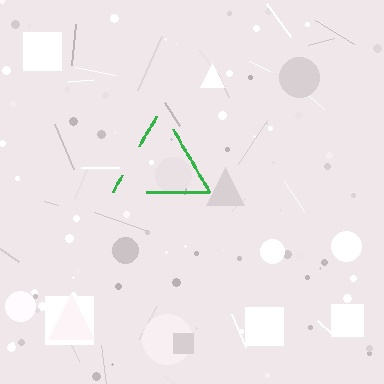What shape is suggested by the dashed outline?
The dashed outline suggests a triangle.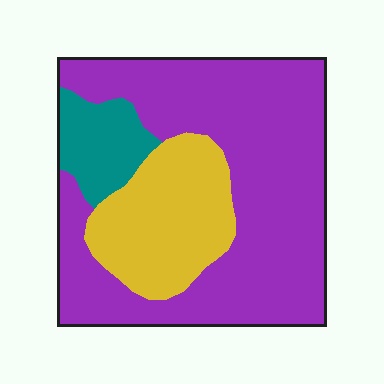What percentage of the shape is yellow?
Yellow takes up about one quarter (1/4) of the shape.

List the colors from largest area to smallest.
From largest to smallest: purple, yellow, teal.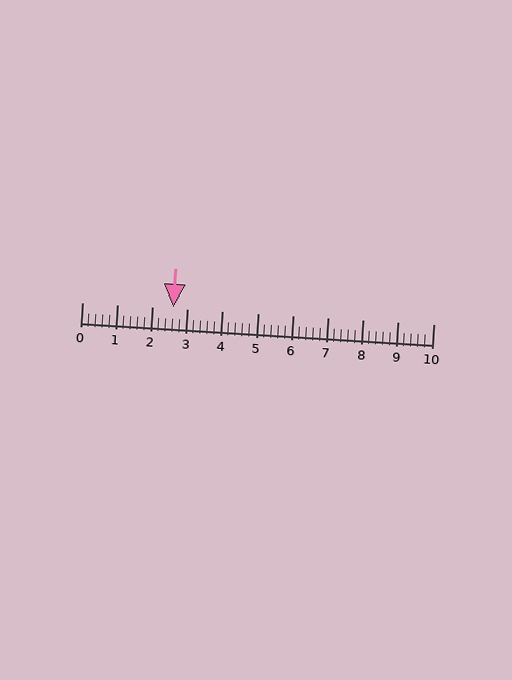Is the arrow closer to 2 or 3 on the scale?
The arrow is closer to 3.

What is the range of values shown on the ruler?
The ruler shows values from 0 to 10.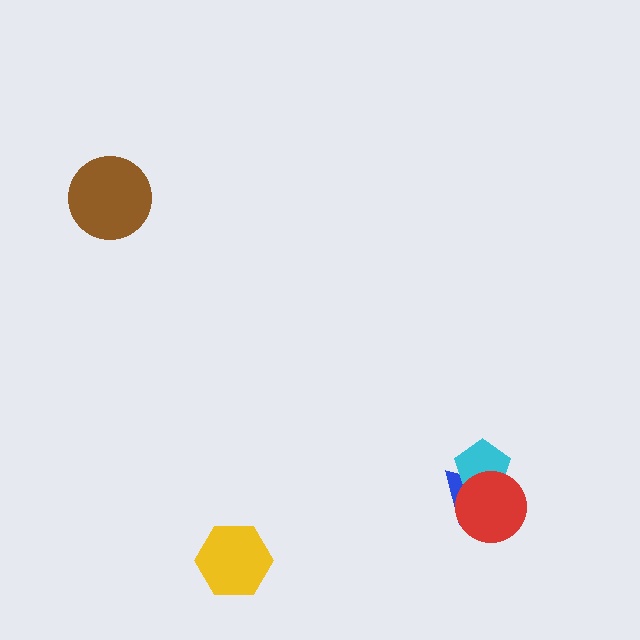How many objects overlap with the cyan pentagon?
2 objects overlap with the cyan pentagon.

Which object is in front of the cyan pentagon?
The red circle is in front of the cyan pentagon.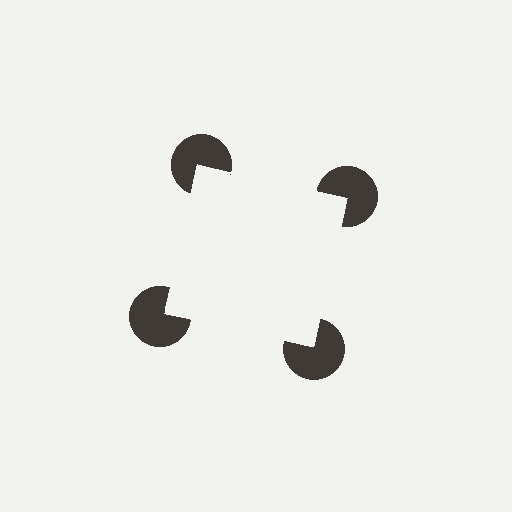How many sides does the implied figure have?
4 sides.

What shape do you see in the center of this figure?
An illusory square — its edges are inferred from the aligned wedge cuts in the pac-man discs, not physically drawn.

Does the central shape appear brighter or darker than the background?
It typically appears slightly brighter than the background, even though no actual brightness change is drawn.